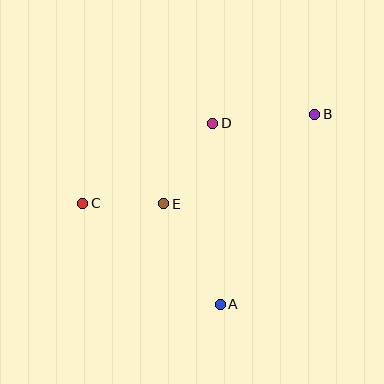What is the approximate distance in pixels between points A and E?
The distance between A and E is approximately 115 pixels.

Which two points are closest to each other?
Points C and E are closest to each other.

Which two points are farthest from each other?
Points B and C are farthest from each other.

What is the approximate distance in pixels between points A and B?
The distance between A and B is approximately 212 pixels.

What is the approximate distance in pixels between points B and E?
The distance between B and E is approximately 175 pixels.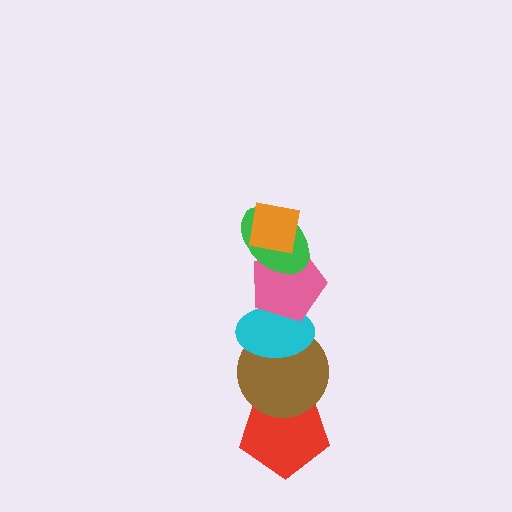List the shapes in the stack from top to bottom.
From top to bottom: the orange square, the green ellipse, the pink pentagon, the cyan ellipse, the brown circle, the red pentagon.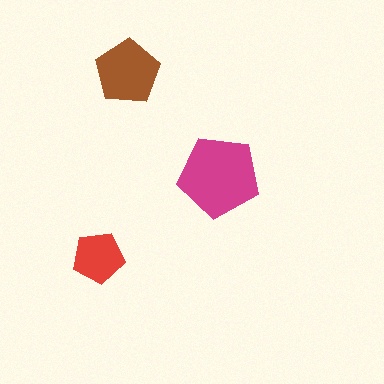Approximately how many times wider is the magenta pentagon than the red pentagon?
About 1.5 times wider.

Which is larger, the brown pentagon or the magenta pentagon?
The magenta one.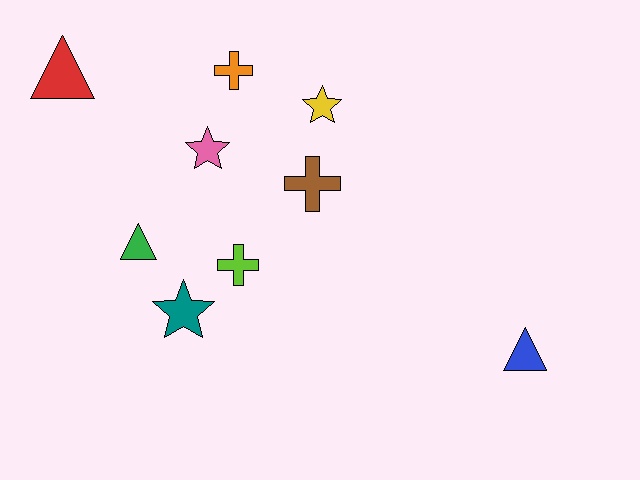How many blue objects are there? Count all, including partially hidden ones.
There is 1 blue object.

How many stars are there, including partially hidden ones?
There are 3 stars.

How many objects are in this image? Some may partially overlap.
There are 9 objects.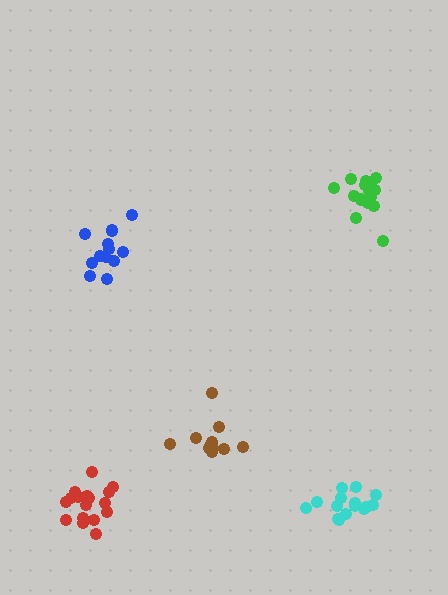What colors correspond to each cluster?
The clusters are colored: blue, cyan, red, green, brown.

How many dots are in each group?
Group 1: 12 dots, Group 2: 16 dots, Group 3: 17 dots, Group 4: 15 dots, Group 5: 11 dots (71 total).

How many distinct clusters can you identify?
There are 5 distinct clusters.